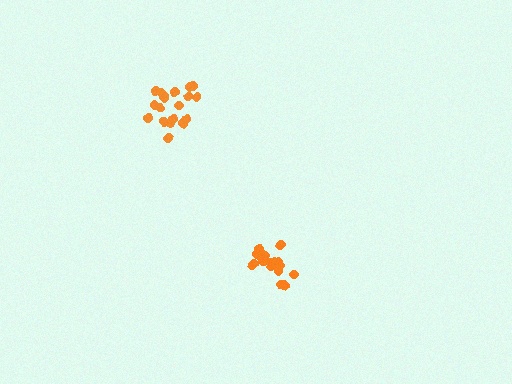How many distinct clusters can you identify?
There are 2 distinct clusters.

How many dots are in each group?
Group 1: 18 dots, Group 2: 19 dots (37 total).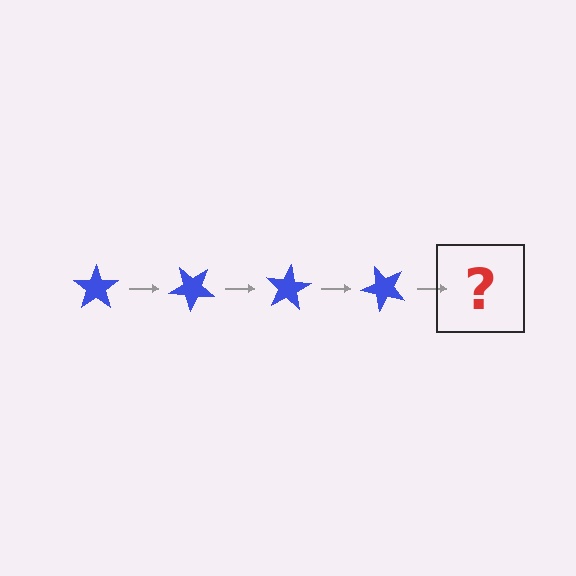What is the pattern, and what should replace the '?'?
The pattern is that the star rotates 40 degrees each step. The '?' should be a blue star rotated 160 degrees.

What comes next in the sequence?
The next element should be a blue star rotated 160 degrees.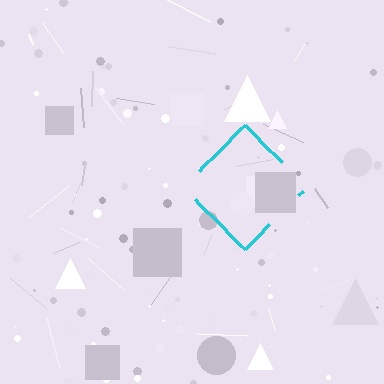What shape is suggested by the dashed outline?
The dashed outline suggests a diamond.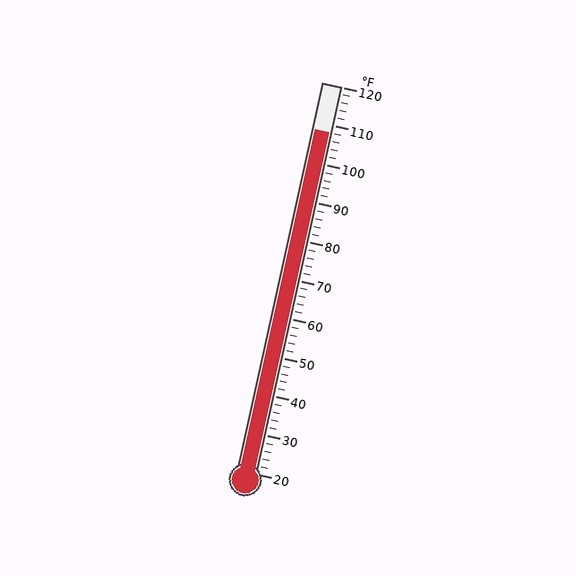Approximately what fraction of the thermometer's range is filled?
The thermometer is filled to approximately 90% of its range.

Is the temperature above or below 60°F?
The temperature is above 60°F.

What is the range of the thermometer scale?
The thermometer scale ranges from 20°F to 120°F.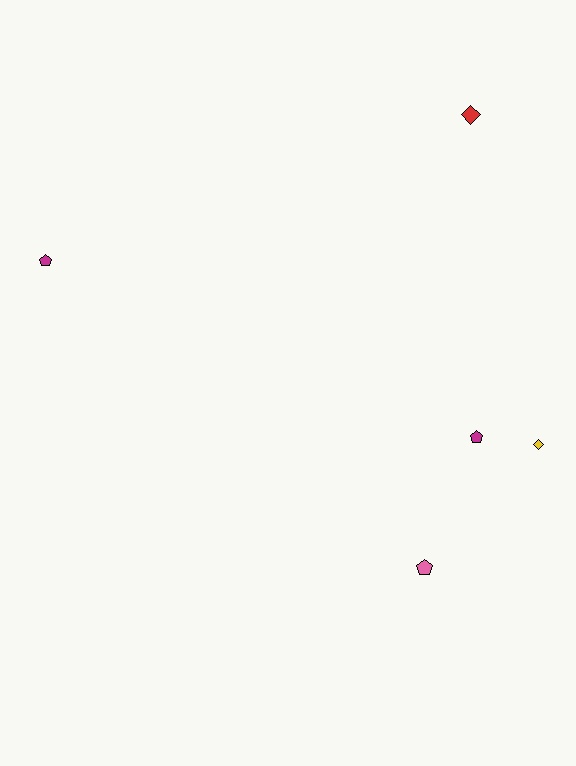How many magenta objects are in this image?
There are 2 magenta objects.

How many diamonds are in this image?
There are 2 diamonds.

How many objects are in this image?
There are 5 objects.